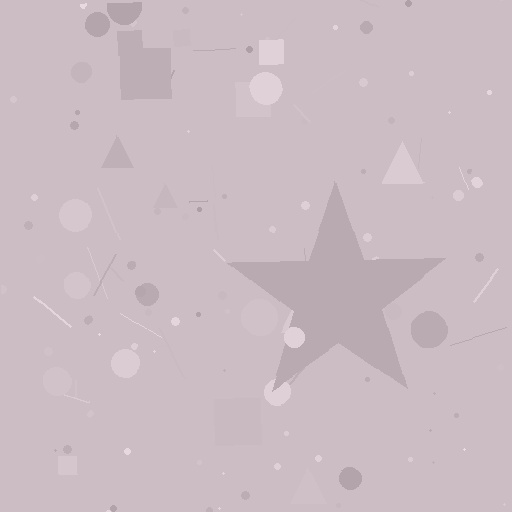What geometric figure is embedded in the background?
A star is embedded in the background.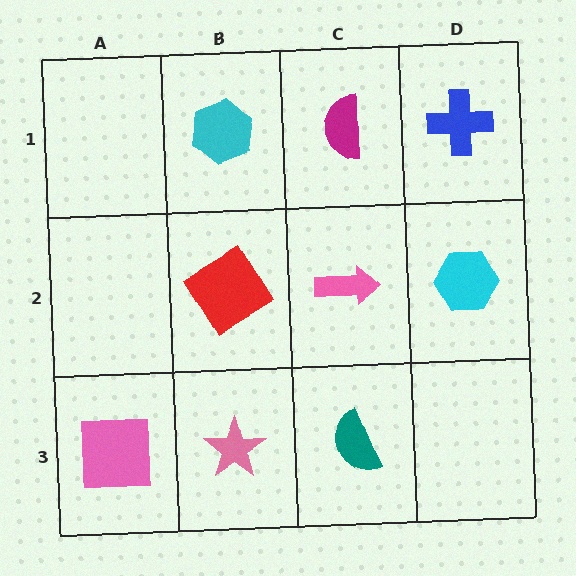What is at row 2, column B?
A red diamond.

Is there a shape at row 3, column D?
No, that cell is empty.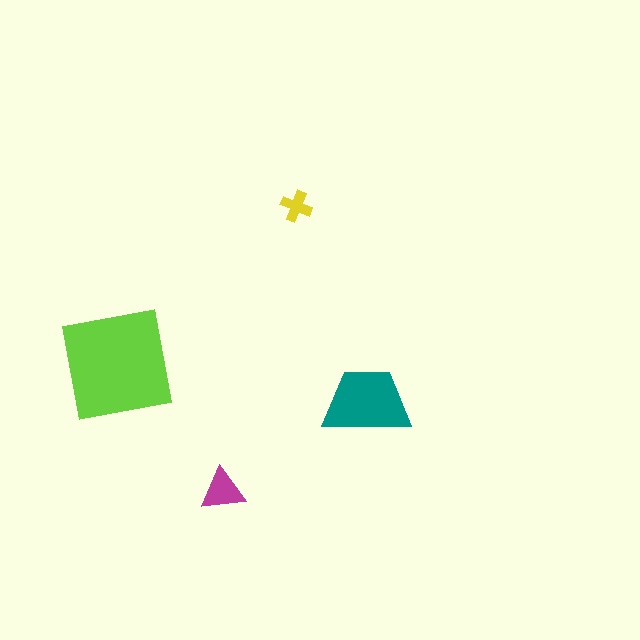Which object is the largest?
The lime square.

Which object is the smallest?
The yellow cross.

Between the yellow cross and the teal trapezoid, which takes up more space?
The teal trapezoid.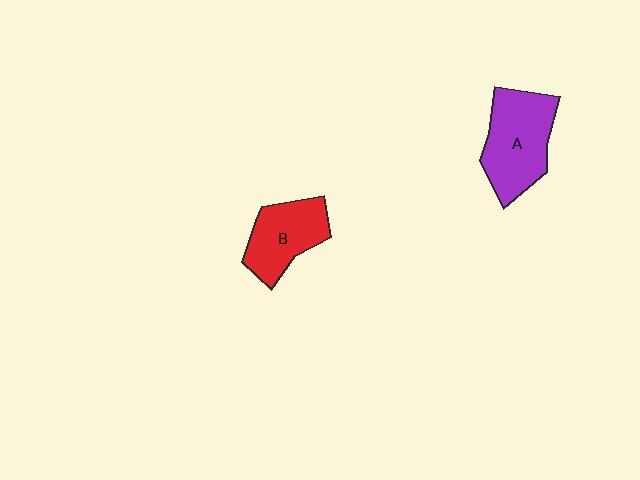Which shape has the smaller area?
Shape B (red).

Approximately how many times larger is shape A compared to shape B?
Approximately 1.3 times.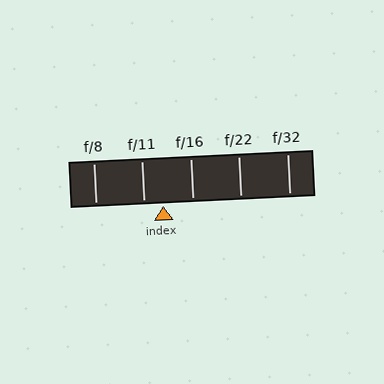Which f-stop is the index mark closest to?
The index mark is closest to f/11.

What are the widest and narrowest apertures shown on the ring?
The widest aperture shown is f/8 and the narrowest is f/32.